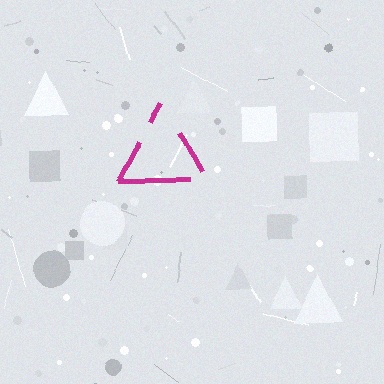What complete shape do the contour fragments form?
The contour fragments form a triangle.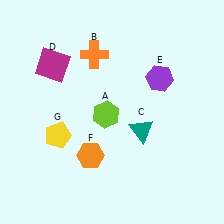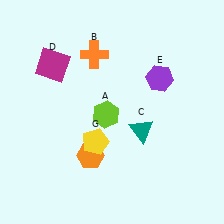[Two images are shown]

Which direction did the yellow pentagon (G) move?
The yellow pentagon (G) moved right.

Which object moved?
The yellow pentagon (G) moved right.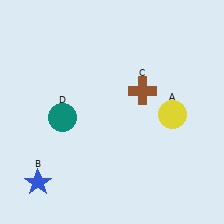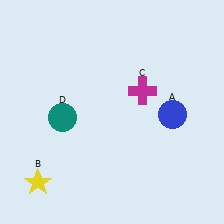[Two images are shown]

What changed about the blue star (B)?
In Image 1, B is blue. In Image 2, it changed to yellow.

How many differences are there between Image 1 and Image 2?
There are 3 differences between the two images.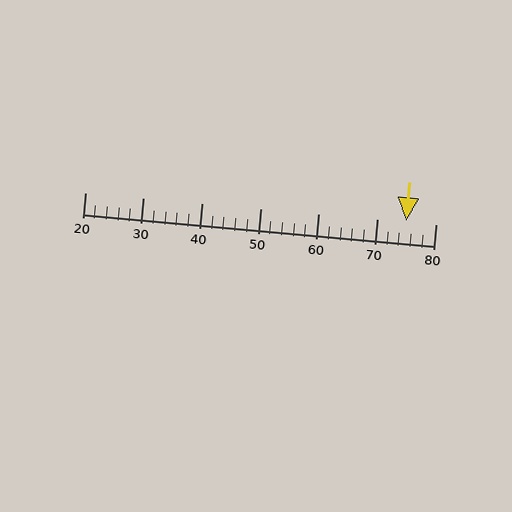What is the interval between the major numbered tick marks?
The major tick marks are spaced 10 units apart.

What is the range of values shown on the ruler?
The ruler shows values from 20 to 80.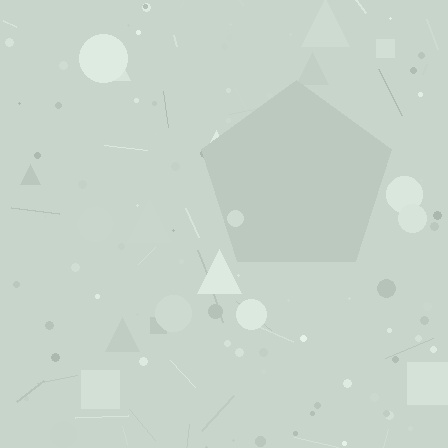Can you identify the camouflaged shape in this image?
The camouflaged shape is a pentagon.